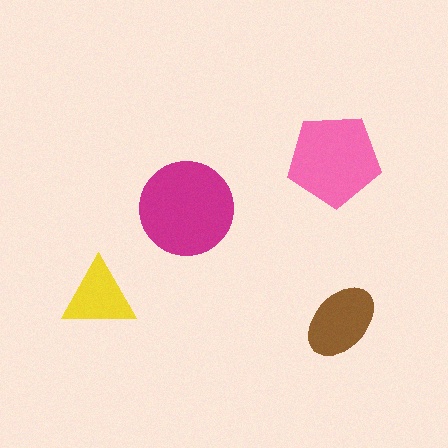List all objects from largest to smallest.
The magenta circle, the pink pentagon, the brown ellipse, the yellow triangle.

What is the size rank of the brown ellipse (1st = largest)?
3rd.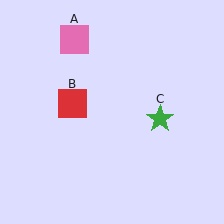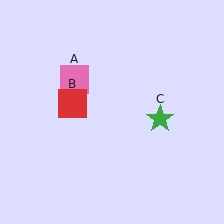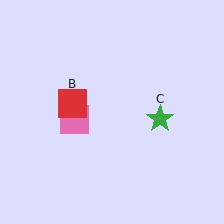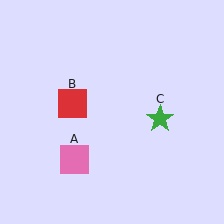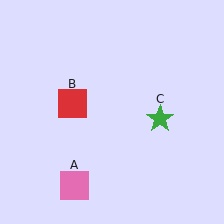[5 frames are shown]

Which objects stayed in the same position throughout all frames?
Red square (object B) and green star (object C) remained stationary.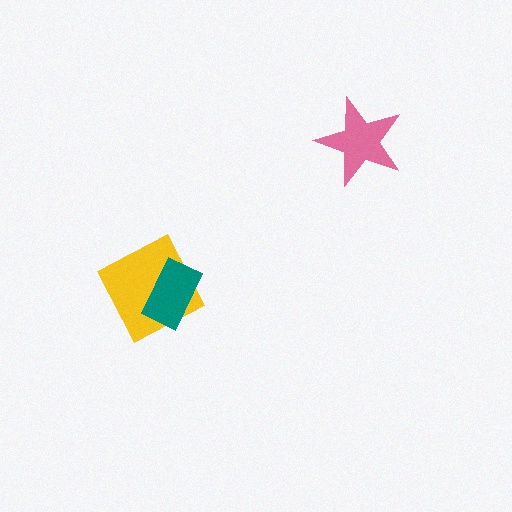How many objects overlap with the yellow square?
1 object overlaps with the yellow square.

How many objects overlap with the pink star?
0 objects overlap with the pink star.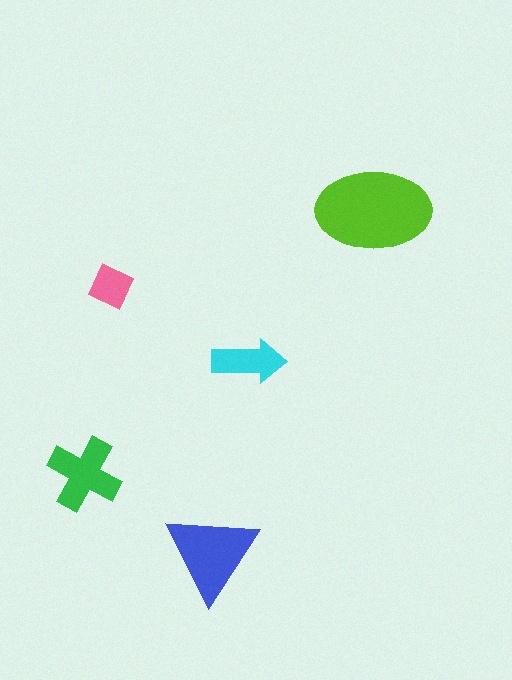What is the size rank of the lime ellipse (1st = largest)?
1st.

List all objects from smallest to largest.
The pink square, the cyan arrow, the green cross, the blue triangle, the lime ellipse.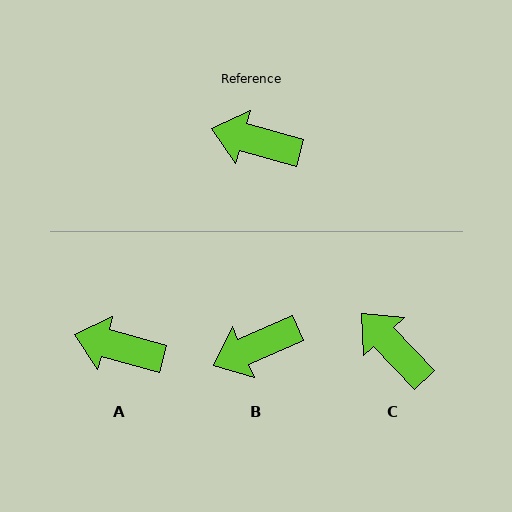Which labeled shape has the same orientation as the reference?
A.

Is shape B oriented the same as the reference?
No, it is off by about 39 degrees.